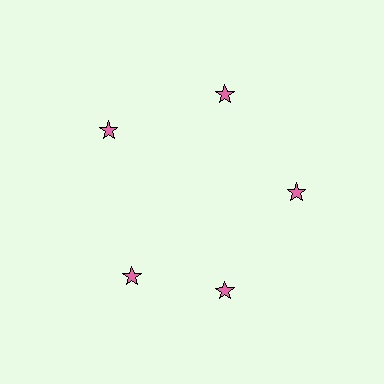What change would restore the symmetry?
The symmetry would be restored by rotating it back into even spacing with its neighbors so that all 5 stars sit at equal angles and equal distance from the center.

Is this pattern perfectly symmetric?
No. The 5 pink stars are arranged in a ring, but one element near the 8 o'clock position is rotated out of alignment along the ring, breaking the 5-fold rotational symmetry.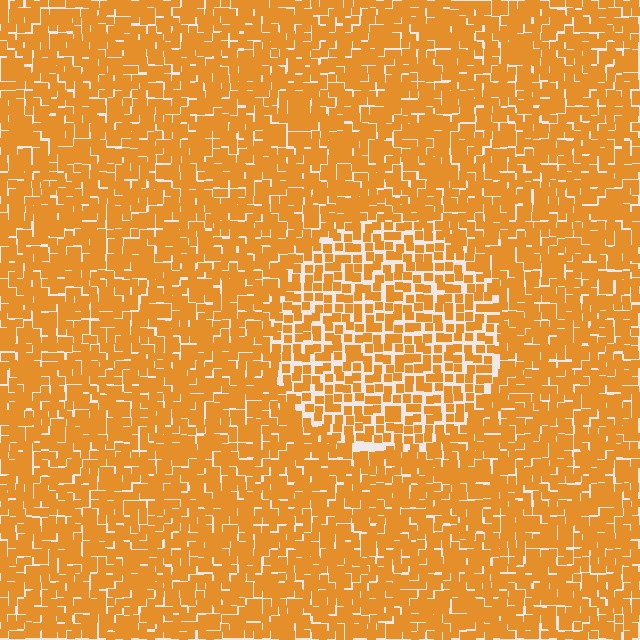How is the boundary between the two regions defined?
The boundary is defined by a change in element density (approximately 1.5x ratio). All elements are the same color, size, and shape.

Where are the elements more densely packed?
The elements are more densely packed outside the circle boundary.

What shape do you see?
I see a circle.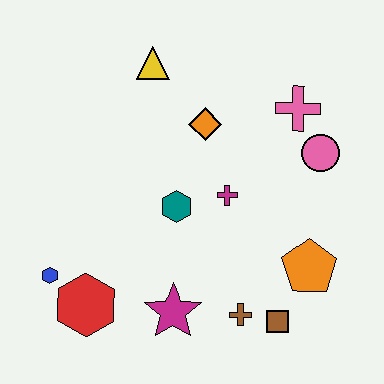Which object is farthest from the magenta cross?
The blue hexagon is farthest from the magenta cross.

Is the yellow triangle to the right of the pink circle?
No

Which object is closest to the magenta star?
The brown cross is closest to the magenta star.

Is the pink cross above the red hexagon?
Yes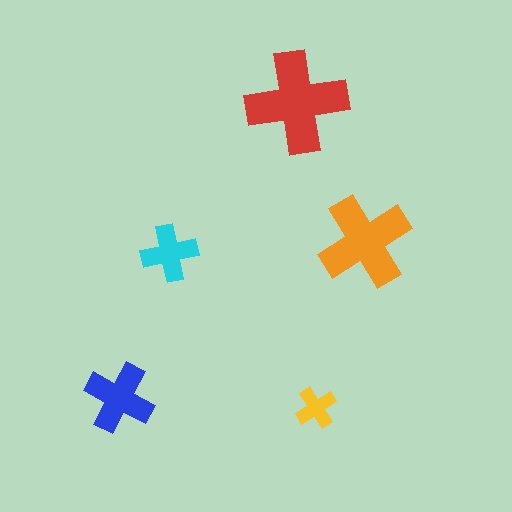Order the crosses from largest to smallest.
the red one, the orange one, the blue one, the cyan one, the yellow one.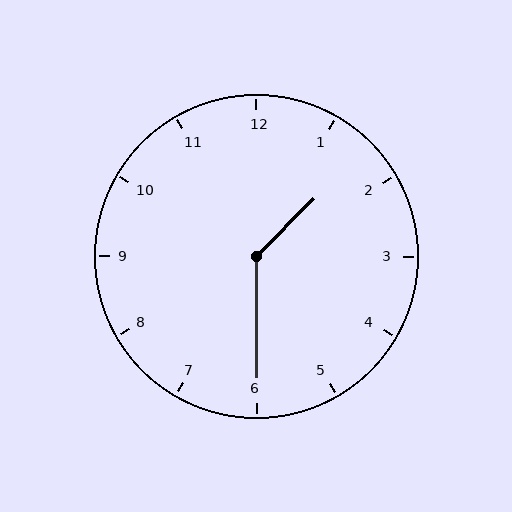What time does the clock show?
1:30.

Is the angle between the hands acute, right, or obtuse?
It is obtuse.